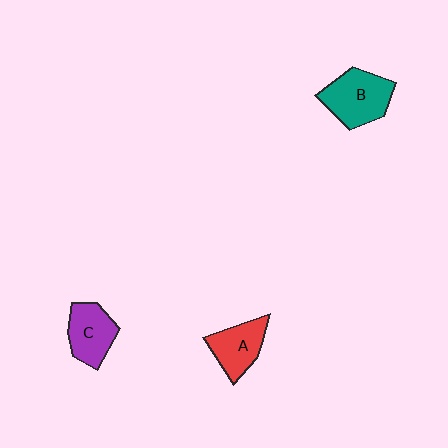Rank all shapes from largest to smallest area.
From largest to smallest: B (teal), C (purple), A (red).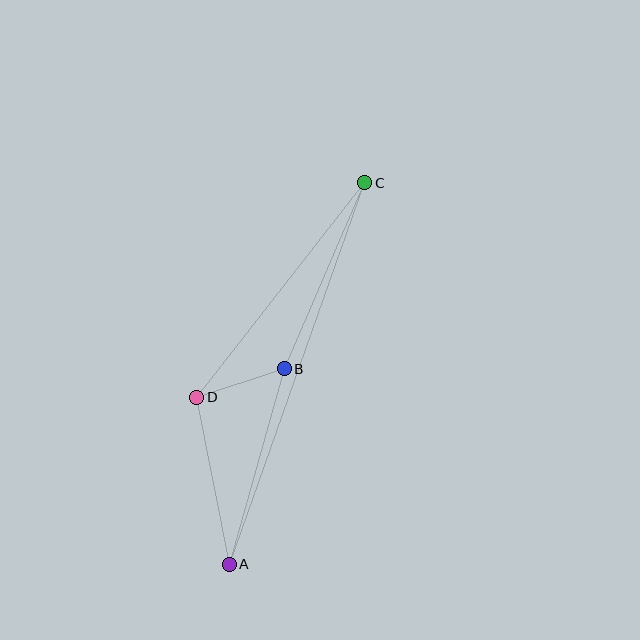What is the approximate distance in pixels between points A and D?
The distance between A and D is approximately 170 pixels.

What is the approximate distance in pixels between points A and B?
The distance between A and B is approximately 203 pixels.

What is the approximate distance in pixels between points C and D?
The distance between C and D is approximately 272 pixels.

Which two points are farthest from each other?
Points A and C are farthest from each other.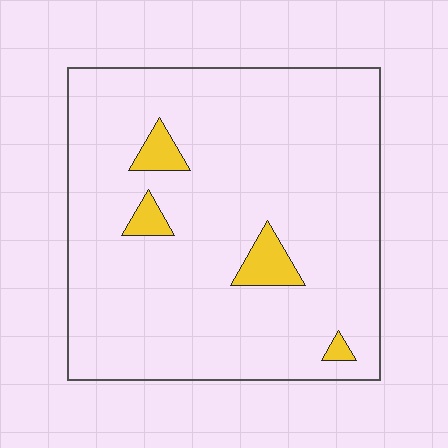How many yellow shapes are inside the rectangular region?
4.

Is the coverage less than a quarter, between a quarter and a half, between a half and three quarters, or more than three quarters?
Less than a quarter.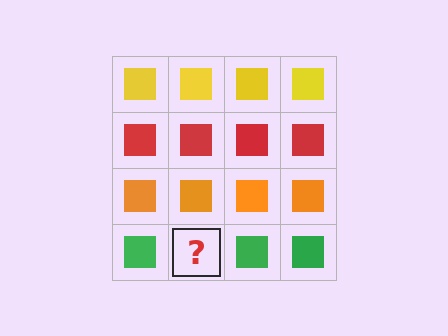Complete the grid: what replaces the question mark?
The question mark should be replaced with a green square.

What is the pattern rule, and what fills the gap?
The rule is that each row has a consistent color. The gap should be filled with a green square.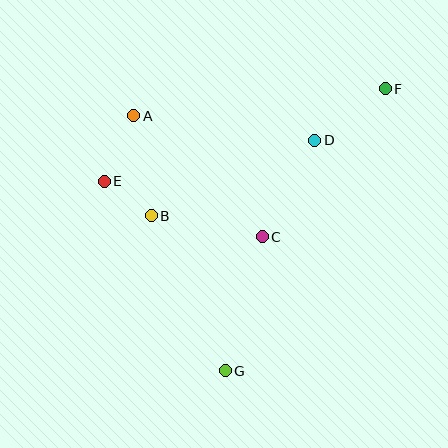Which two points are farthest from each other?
Points F and G are farthest from each other.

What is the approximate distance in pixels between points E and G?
The distance between E and G is approximately 225 pixels.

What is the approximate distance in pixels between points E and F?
The distance between E and F is approximately 296 pixels.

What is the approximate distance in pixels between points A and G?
The distance between A and G is approximately 271 pixels.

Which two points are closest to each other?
Points B and E are closest to each other.